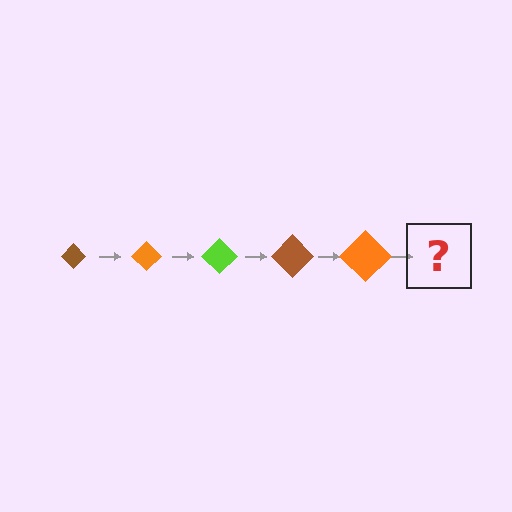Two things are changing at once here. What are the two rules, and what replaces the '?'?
The two rules are that the diamond grows larger each step and the color cycles through brown, orange, and lime. The '?' should be a lime diamond, larger than the previous one.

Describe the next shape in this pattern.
It should be a lime diamond, larger than the previous one.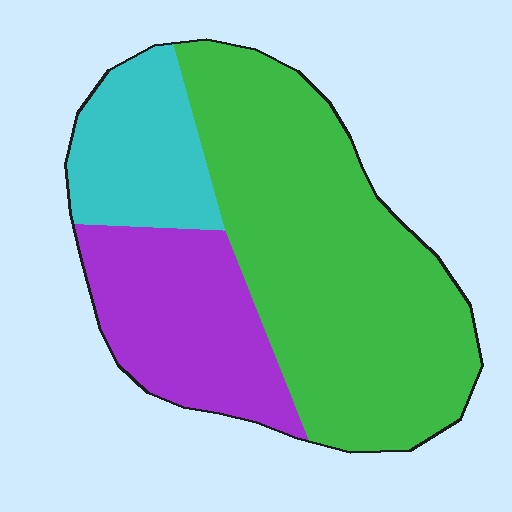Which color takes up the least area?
Cyan, at roughly 20%.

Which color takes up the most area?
Green, at roughly 55%.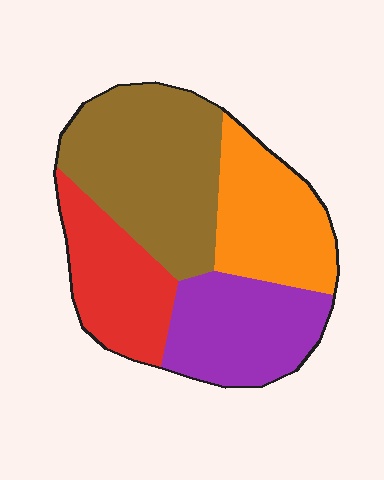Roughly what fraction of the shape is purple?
Purple takes up about one quarter (1/4) of the shape.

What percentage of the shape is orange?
Orange covers around 20% of the shape.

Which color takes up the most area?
Brown, at roughly 35%.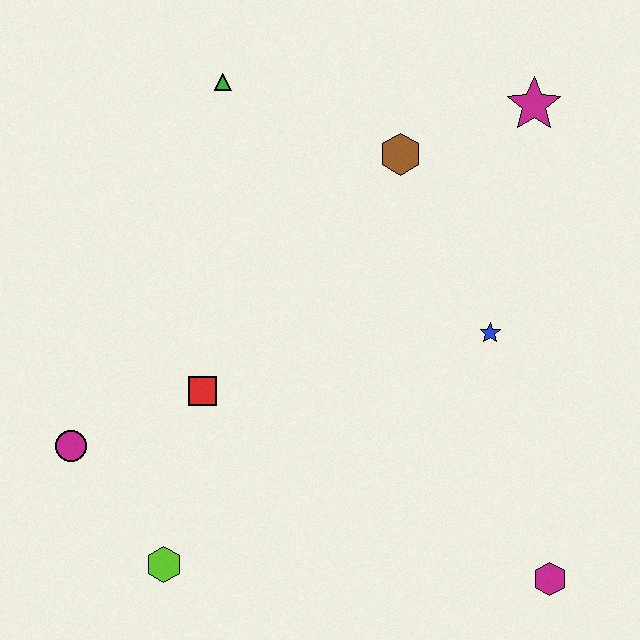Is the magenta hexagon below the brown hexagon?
Yes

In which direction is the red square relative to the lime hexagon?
The red square is above the lime hexagon.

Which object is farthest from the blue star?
The magenta circle is farthest from the blue star.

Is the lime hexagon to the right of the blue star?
No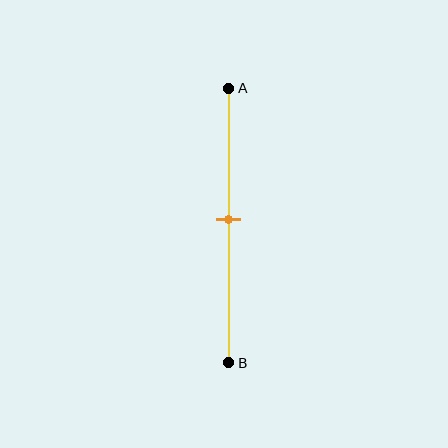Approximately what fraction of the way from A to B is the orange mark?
The orange mark is approximately 50% of the way from A to B.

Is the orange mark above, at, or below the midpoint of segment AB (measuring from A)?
The orange mark is approximately at the midpoint of segment AB.